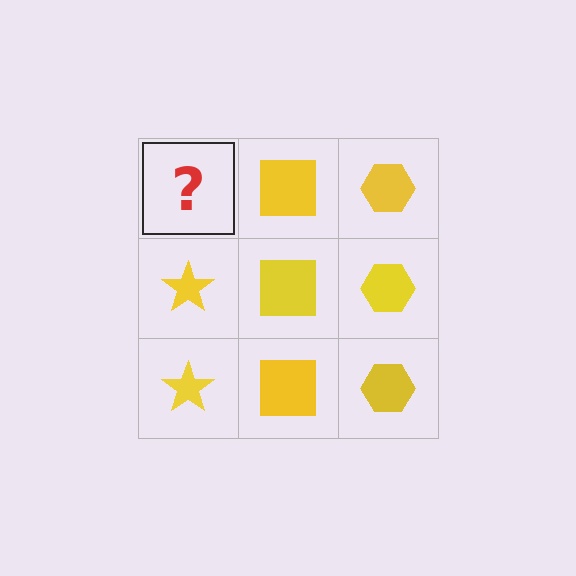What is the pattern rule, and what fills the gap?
The rule is that each column has a consistent shape. The gap should be filled with a yellow star.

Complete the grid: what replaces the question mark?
The question mark should be replaced with a yellow star.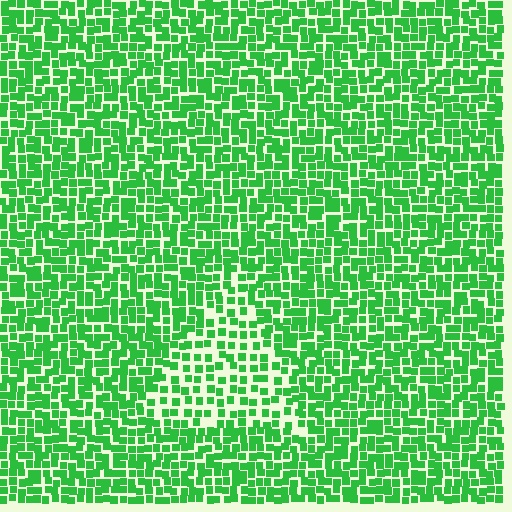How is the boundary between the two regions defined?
The boundary is defined by a change in element density (approximately 1.8x ratio). All elements are the same color, size, and shape.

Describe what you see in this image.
The image contains small green elements arranged at two different densities. A triangle-shaped region is visible where the elements are less densely packed than the surrounding area.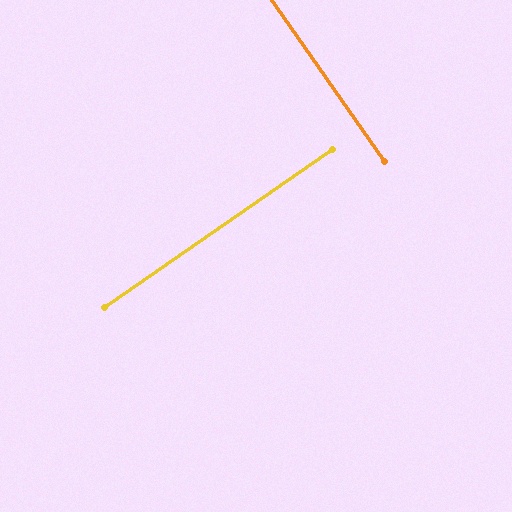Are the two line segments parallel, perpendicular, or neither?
Perpendicular — they meet at approximately 90°.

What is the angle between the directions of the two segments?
Approximately 90 degrees.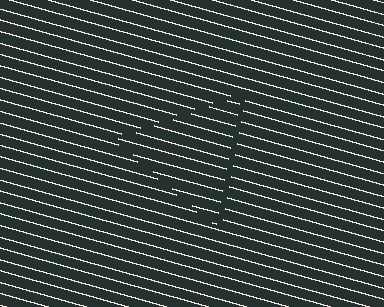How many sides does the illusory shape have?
3 sides — the line-ends trace a triangle.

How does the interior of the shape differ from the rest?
The interior of the shape contains the same grating, shifted by half a period — the contour is defined by the phase discontinuity where line-ends from the inner and outer gratings abut.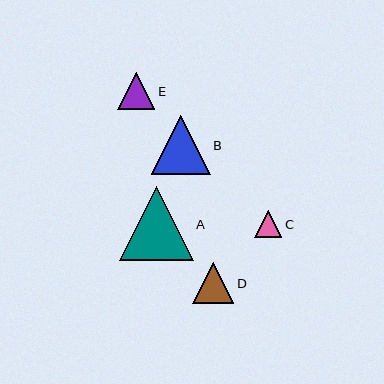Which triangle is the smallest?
Triangle C is the smallest with a size of approximately 27 pixels.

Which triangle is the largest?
Triangle A is the largest with a size of approximately 74 pixels.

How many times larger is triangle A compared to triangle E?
Triangle A is approximately 2.0 times the size of triangle E.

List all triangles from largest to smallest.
From largest to smallest: A, B, D, E, C.